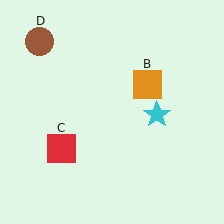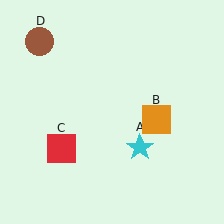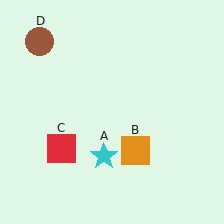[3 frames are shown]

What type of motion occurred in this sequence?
The cyan star (object A), orange square (object B) rotated clockwise around the center of the scene.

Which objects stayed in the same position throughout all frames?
Red square (object C) and brown circle (object D) remained stationary.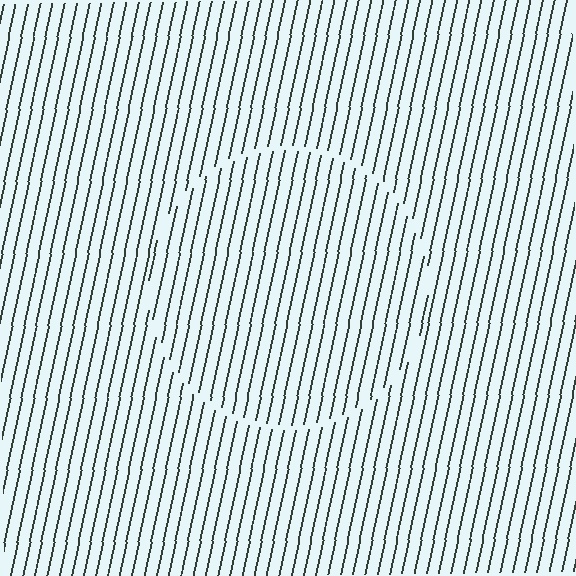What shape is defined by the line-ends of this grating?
An illusory circle. The interior of the shape contains the same grating, shifted by half a period — the contour is defined by the phase discontinuity where line-ends from the inner and outer gratings abut.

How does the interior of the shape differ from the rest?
The interior of the shape contains the same grating, shifted by half a period — the contour is defined by the phase discontinuity where line-ends from the inner and outer gratings abut.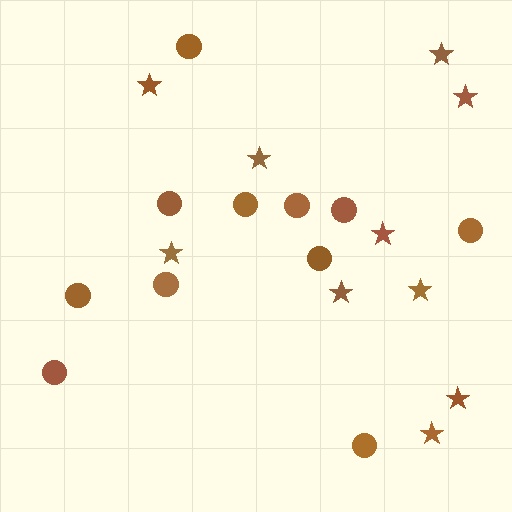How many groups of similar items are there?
There are 2 groups: one group of circles (11) and one group of stars (10).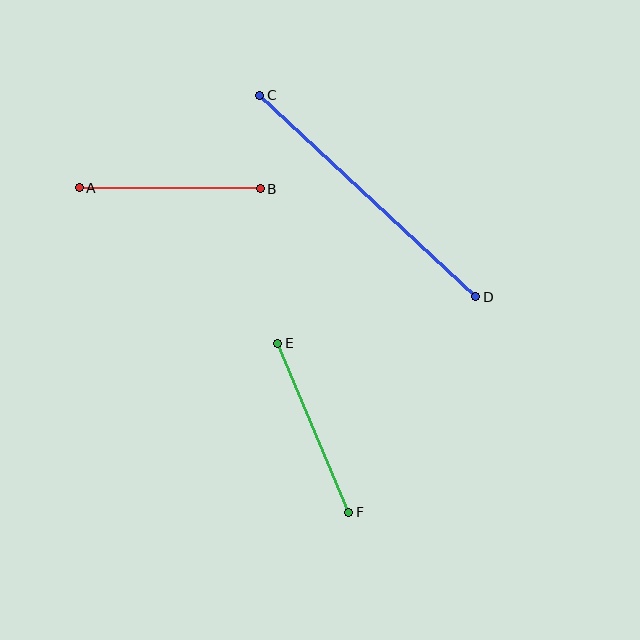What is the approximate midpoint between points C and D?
The midpoint is at approximately (368, 196) pixels.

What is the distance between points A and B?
The distance is approximately 181 pixels.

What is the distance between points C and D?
The distance is approximately 295 pixels.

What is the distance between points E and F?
The distance is approximately 183 pixels.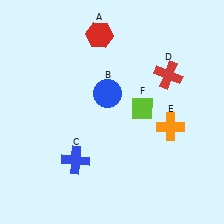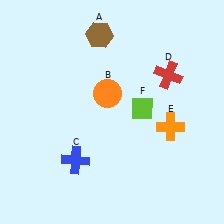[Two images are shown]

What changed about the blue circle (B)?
In Image 1, B is blue. In Image 2, it changed to orange.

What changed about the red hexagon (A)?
In Image 1, A is red. In Image 2, it changed to brown.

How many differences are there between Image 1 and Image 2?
There are 2 differences between the two images.